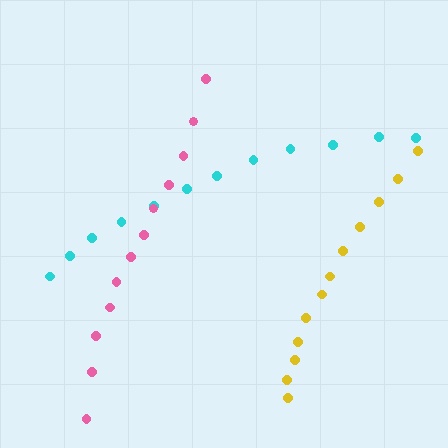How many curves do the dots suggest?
There are 3 distinct paths.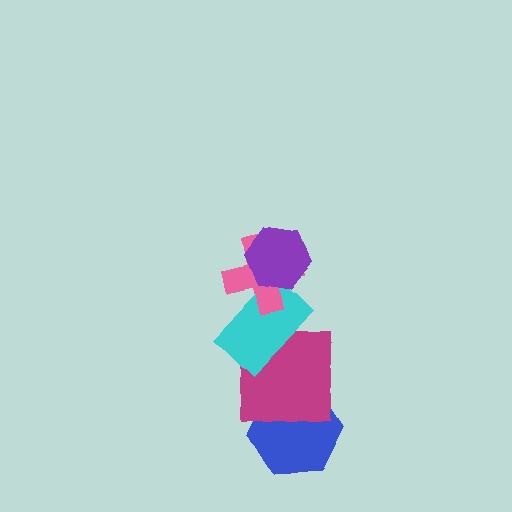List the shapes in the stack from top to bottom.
From top to bottom: the purple hexagon, the pink cross, the cyan rectangle, the magenta square, the blue hexagon.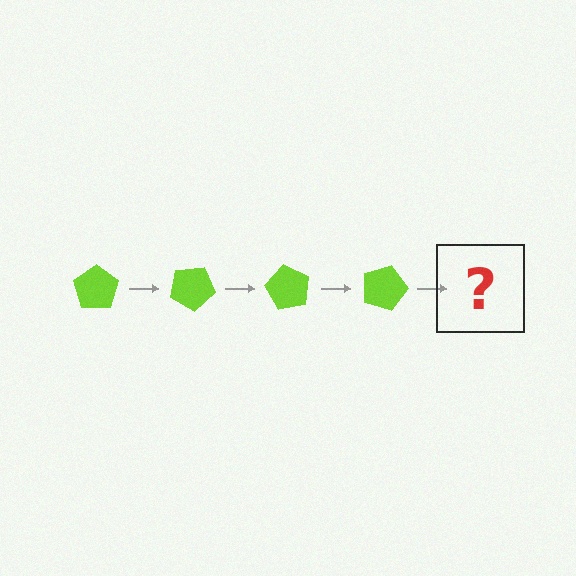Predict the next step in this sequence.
The next step is a lime pentagon rotated 120 degrees.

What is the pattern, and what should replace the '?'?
The pattern is that the pentagon rotates 30 degrees each step. The '?' should be a lime pentagon rotated 120 degrees.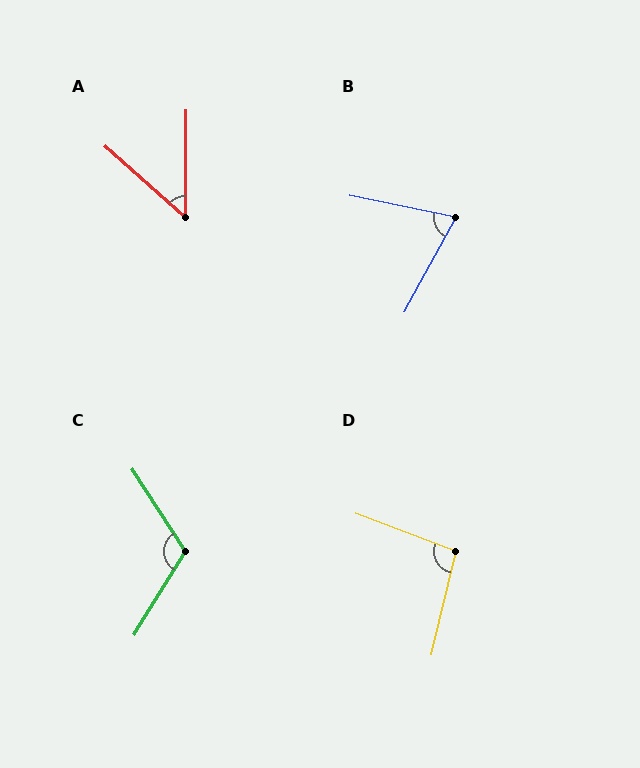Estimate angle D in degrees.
Approximately 97 degrees.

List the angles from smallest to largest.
A (49°), B (73°), D (97°), C (116°).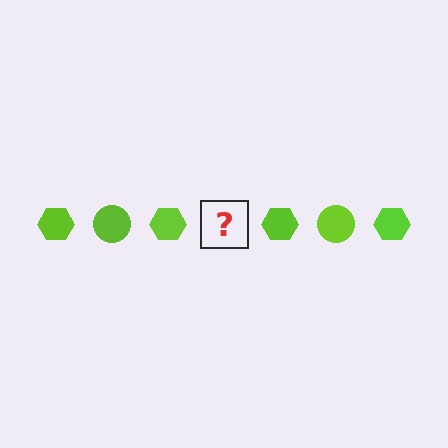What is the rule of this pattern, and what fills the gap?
The rule is that the pattern cycles through hexagon, circle shapes in lime. The gap should be filled with a lime circle.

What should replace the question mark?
The question mark should be replaced with a lime circle.